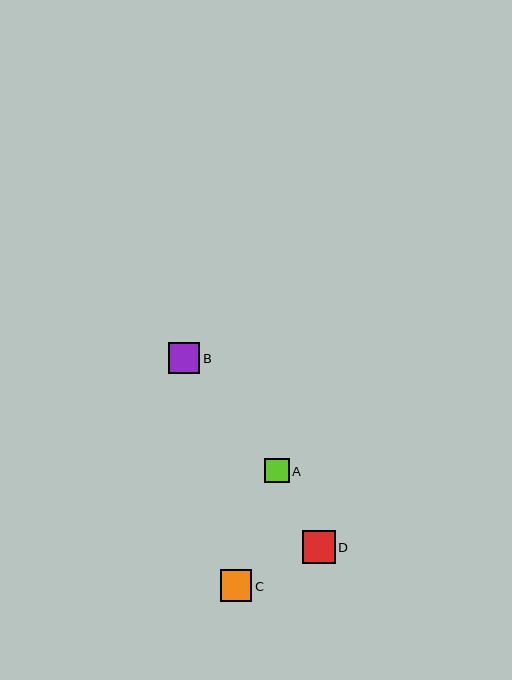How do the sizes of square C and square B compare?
Square C and square B are approximately the same size.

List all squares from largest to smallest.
From largest to smallest: D, C, B, A.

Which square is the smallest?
Square A is the smallest with a size of approximately 25 pixels.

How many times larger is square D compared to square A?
Square D is approximately 1.3 times the size of square A.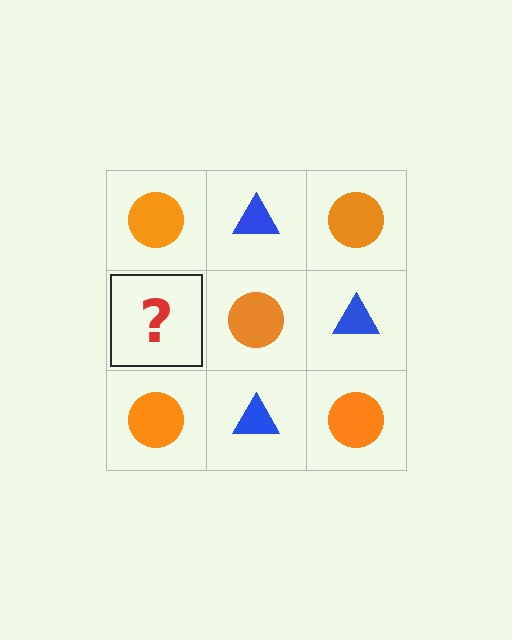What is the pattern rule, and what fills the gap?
The rule is that it alternates orange circle and blue triangle in a checkerboard pattern. The gap should be filled with a blue triangle.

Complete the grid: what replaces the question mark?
The question mark should be replaced with a blue triangle.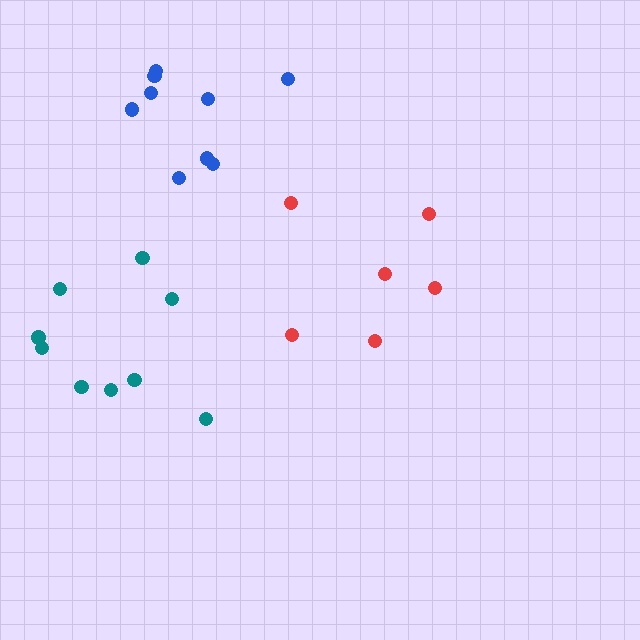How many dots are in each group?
Group 1: 6 dots, Group 2: 9 dots, Group 3: 9 dots (24 total).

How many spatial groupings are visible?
There are 3 spatial groupings.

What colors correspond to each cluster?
The clusters are colored: red, teal, blue.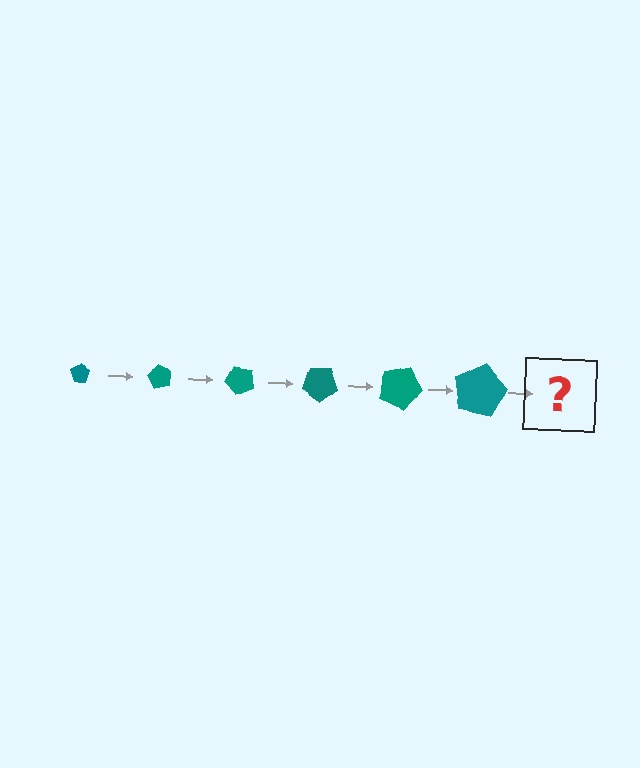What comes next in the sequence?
The next element should be a pentagon, larger than the previous one and rotated 360 degrees from the start.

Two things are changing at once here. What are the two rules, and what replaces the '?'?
The two rules are that the pentagon grows larger each step and it rotates 60 degrees each step. The '?' should be a pentagon, larger than the previous one and rotated 360 degrees from the start.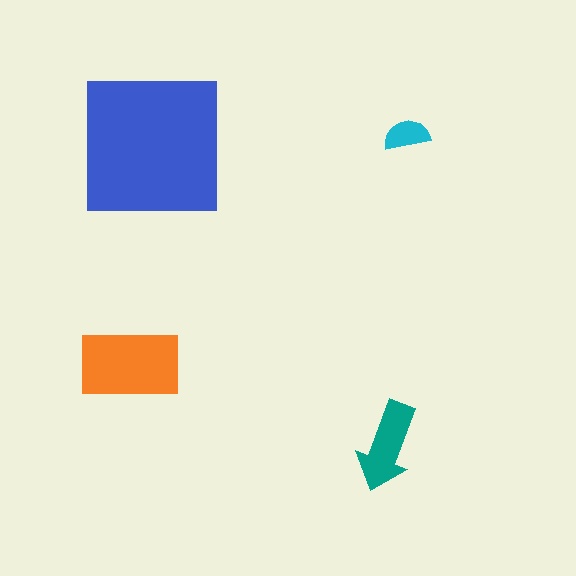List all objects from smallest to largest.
The cyan semicircle, the teal arrow, the orange rectangle, the blue square.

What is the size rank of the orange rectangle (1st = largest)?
2nd.